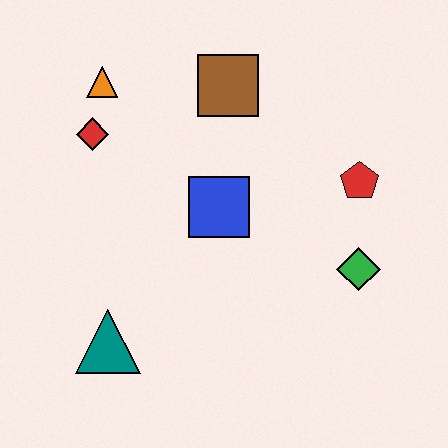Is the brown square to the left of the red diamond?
No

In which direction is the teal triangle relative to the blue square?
The teal triangle is below the blue square.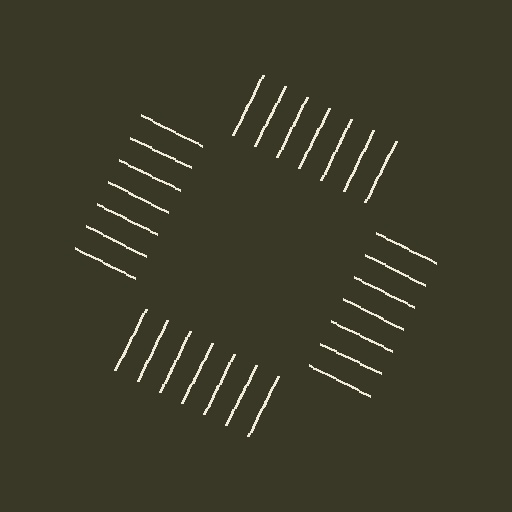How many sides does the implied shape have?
4 sides — the line-ends trace a square.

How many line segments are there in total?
28 — 7 along each of the 4 edges.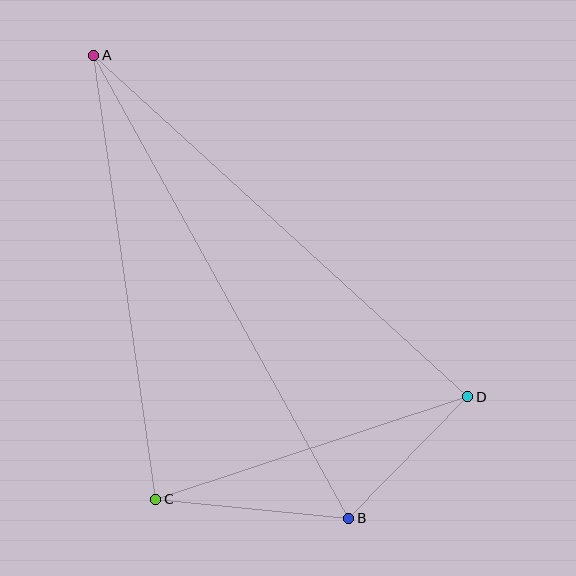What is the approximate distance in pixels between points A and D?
The distance between A and D is approximately 506 pixels.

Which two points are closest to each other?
Points B and D are closest to each other.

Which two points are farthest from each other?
Points A and B are farthest from each other.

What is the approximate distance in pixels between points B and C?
The distance between B and C is approximately 194 pixels.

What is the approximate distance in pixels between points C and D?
The distance between C and D is approximately 329 pixels.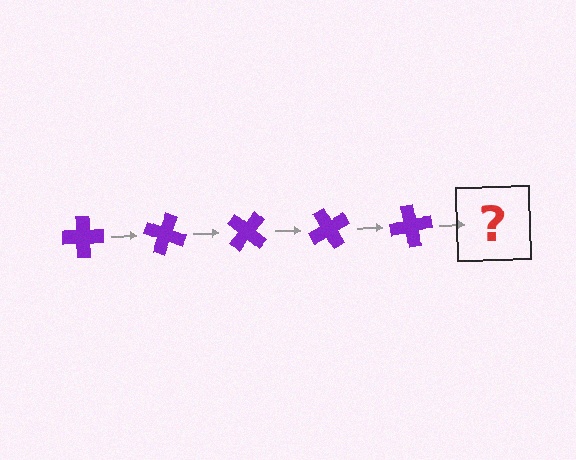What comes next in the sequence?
The next element should be a purple cross rotated 100 degrees.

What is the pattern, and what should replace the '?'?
The pattern is that the cross rotates 20 degrees each step. The '?' should be a purple cross rotated 100 degrees.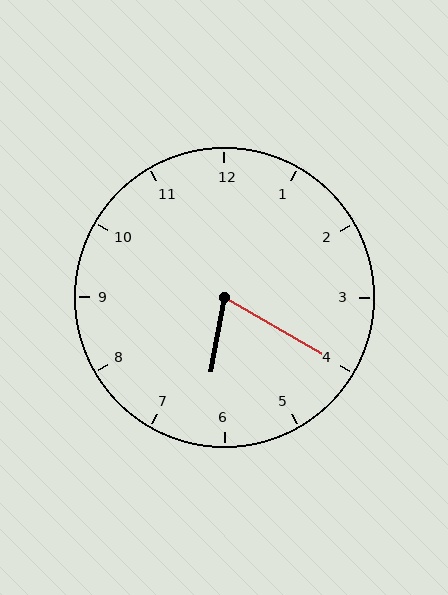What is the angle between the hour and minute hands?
Approximately 70 degrees.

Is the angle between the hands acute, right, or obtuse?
It is acute.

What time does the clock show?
6:20.